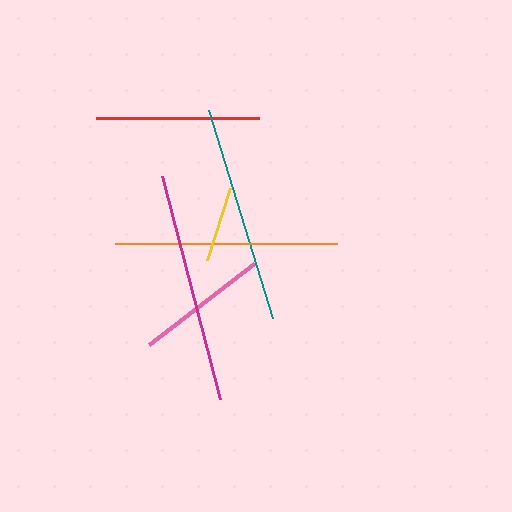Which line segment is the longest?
The magenta line is the longest at approximately 231 pixels.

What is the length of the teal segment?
The teal segment is approximately 218 pixels long.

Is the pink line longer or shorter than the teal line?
The teal line is longer than the pink line.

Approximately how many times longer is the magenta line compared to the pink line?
The magenta line is approximately 1.7 times the length of the pink line.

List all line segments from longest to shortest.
From longest to shortest: magenta, orange, teal, red, pink, yellow.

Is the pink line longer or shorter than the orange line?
The orange line is longer than the pink line.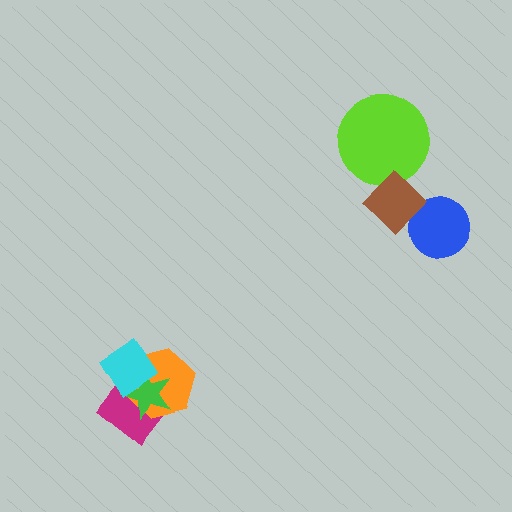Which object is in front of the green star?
The cyan diamond is in front of the green star.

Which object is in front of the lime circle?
The brown diamond is in front of the lime circle.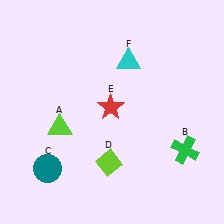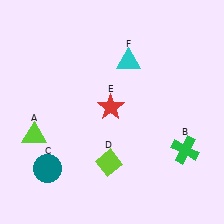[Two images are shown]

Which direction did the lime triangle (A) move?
The lime triangle (A) moved left.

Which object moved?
The lime triangle (A) moved left.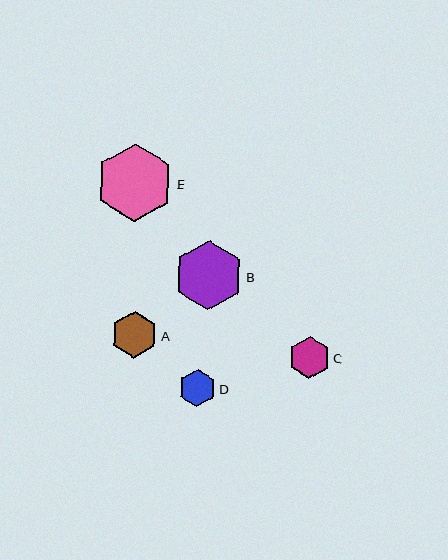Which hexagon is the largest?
Hexagon E is the largest with a size of approximately 78 pixels.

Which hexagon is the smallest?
Hexagon D is the smallest with a size of approximately 37 pixels.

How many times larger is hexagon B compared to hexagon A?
Hexagon B is approximately 1.5 times the size of hexagon A.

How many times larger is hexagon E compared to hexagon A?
Hexagon E is approximately 1.7 times the size of hexagon A.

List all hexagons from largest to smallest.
From largest to smallest: E, B, A, C, D.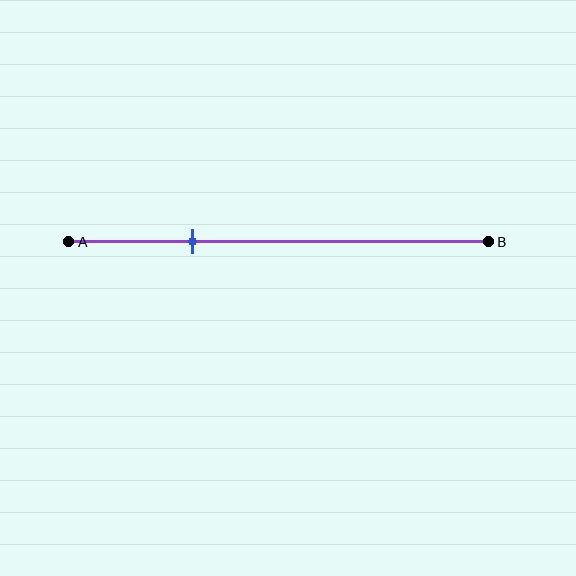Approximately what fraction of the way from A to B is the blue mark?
The blue mark is approximately 30% of the way from A to B.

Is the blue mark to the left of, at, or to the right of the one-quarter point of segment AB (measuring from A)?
The blue mark is to the right of the one-quarter point of segment AB.